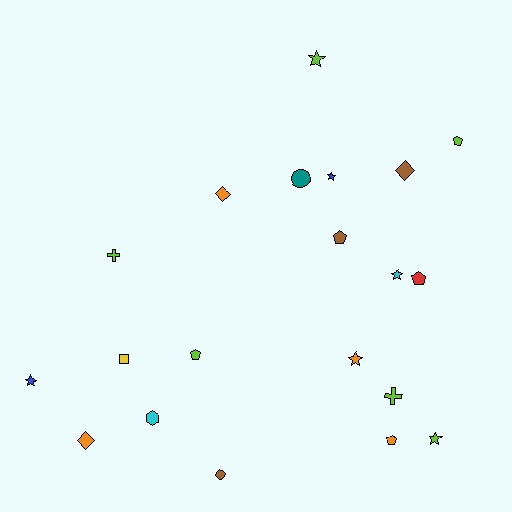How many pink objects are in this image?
There are no pink objects.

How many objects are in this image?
There are 20 objects.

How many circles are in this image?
There are 2 circles.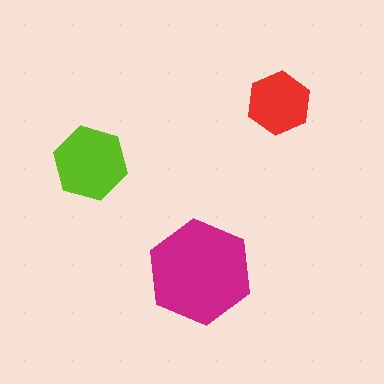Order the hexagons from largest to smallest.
the magenta one, the lime one, the red one.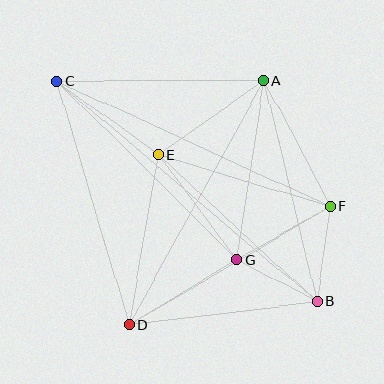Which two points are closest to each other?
Points B and G are closest to each other.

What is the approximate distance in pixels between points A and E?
The distance between A and E is approximately 129 pixels.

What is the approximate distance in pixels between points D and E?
The distance between D and E is approximately 173 pixels.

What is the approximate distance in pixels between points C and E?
The distance between C and E is approximately 125 pixels.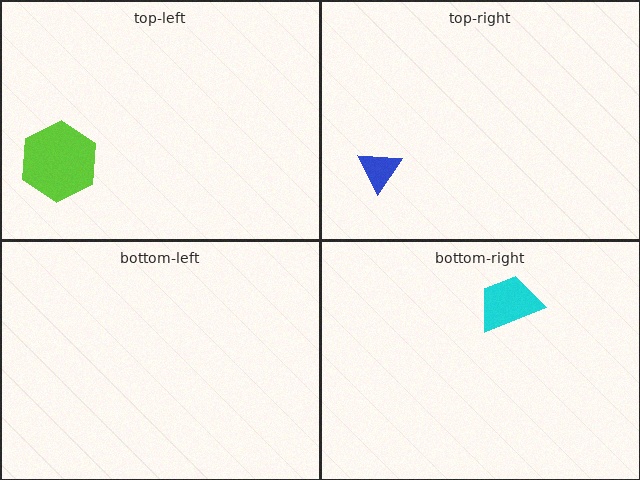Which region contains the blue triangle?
The top-right region.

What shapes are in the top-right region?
The blue triangle.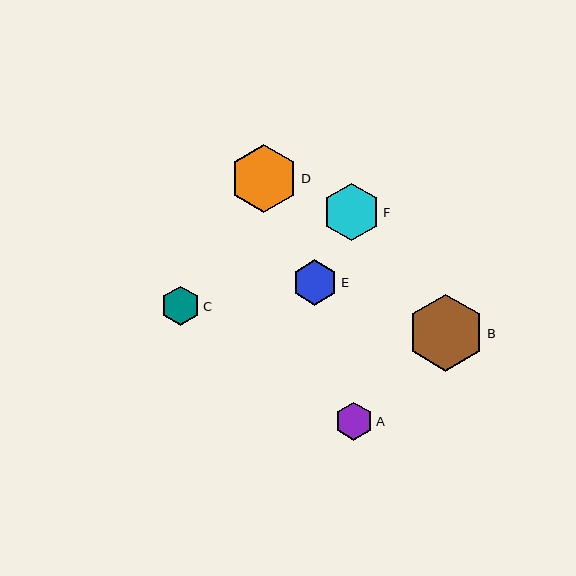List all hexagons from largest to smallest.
From largest to smallest: B, D, F, E, C, A.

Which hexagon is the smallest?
Hexagon A is the smallest with a size of approximately 38 pixels.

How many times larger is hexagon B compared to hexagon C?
Hexagon B is approximately 1.9 times the size of hexagon C.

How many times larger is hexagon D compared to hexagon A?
Hexagon D is approximately 1.8 times the size of hexagon A.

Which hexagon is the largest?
Hexagon B is the largest with a size of approximately 77 pixels.